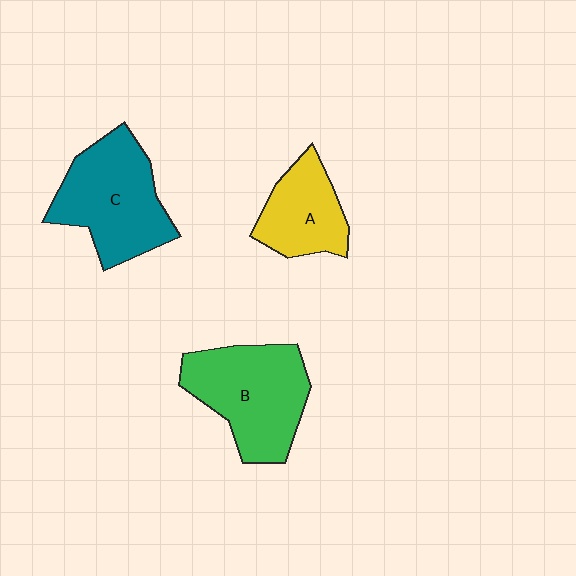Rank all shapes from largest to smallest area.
From largest to smallest: B (green), C (teal), A (yellow).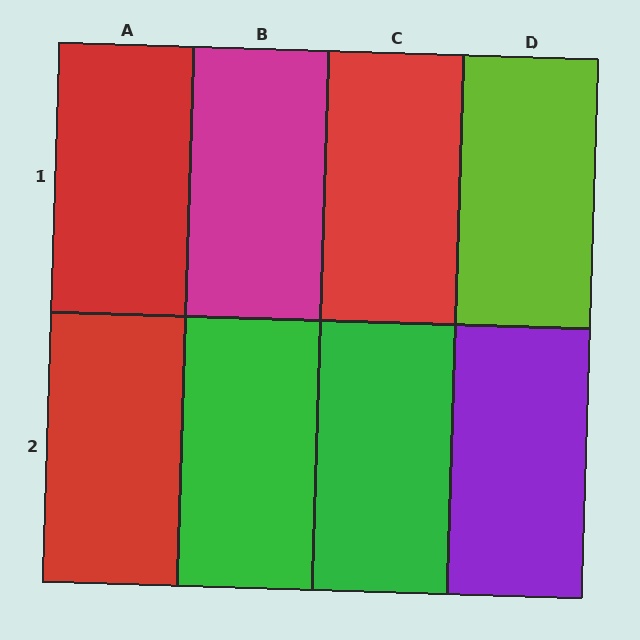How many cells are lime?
1 cell is lime.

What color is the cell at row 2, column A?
Red.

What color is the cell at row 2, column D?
Purple.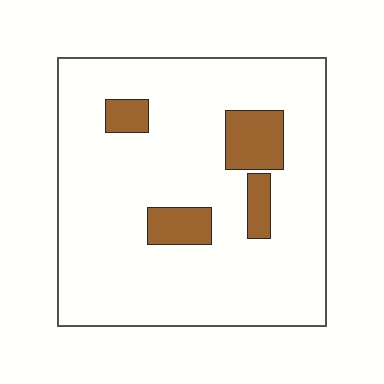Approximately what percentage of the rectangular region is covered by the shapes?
Approximately 10%.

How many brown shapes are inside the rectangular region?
4.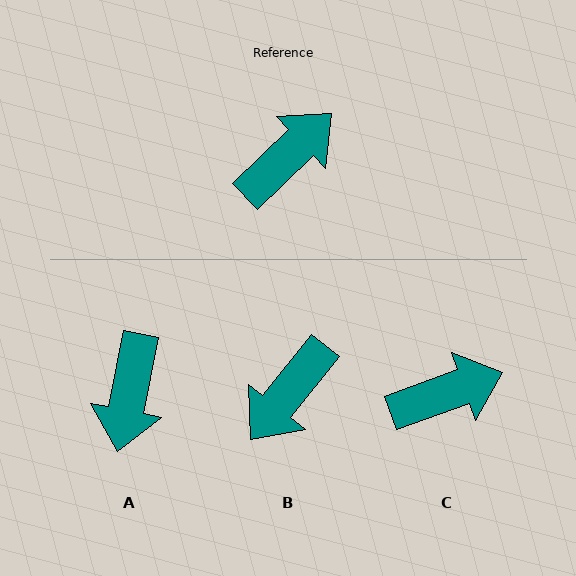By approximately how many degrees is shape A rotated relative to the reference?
Approximately 145 degrees clockwise.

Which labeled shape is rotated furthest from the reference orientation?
B, about 172 degrees away.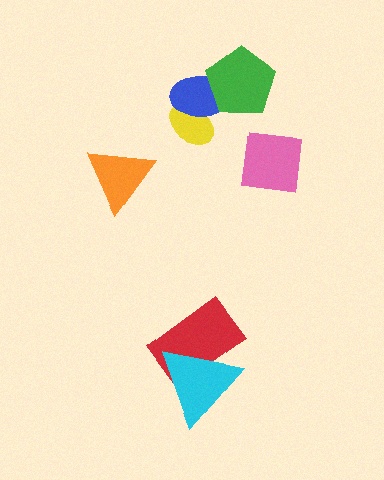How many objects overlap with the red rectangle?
1 object overlaps with the red rectangle.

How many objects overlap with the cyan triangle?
1 object overlaps with the cyan triangle.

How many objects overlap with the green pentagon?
1 object overlaps with the green pentagon.